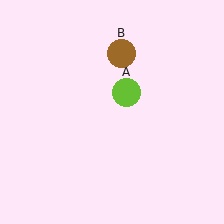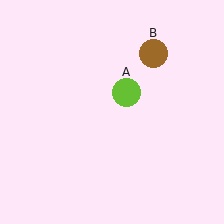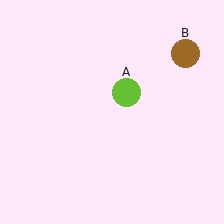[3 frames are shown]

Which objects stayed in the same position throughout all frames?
Lime circle (object A) remained stationary.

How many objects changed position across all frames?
1 object changed position: brown circle (object B).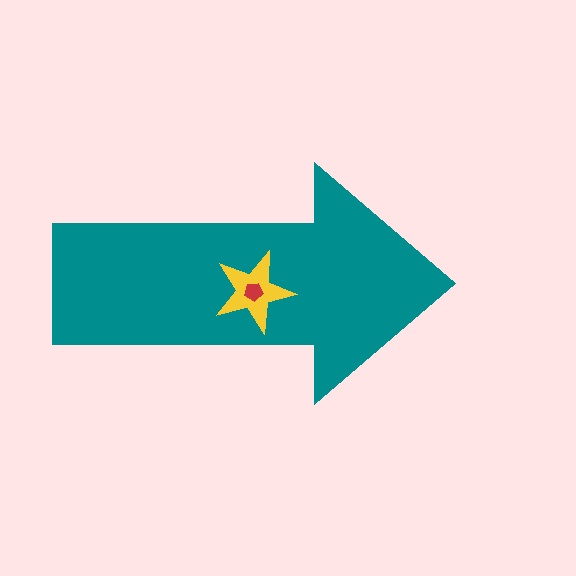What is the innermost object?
The red pentagon.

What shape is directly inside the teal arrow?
The yellow star.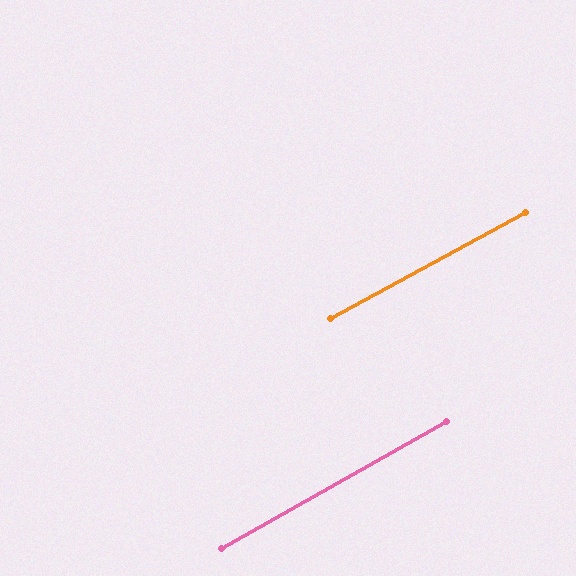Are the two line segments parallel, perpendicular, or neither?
Parallel — their directions differ by only 0.9°.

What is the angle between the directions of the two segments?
Approximately 1 degree.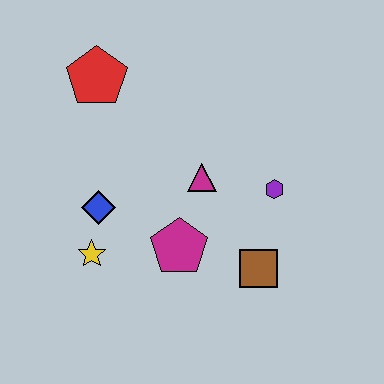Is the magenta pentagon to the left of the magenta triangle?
Yes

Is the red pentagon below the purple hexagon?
No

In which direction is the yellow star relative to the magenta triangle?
The yellow star is to the left of the magenta triangle.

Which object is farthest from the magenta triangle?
The red pentagon is farthest from the magenta triangle.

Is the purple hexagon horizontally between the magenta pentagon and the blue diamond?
No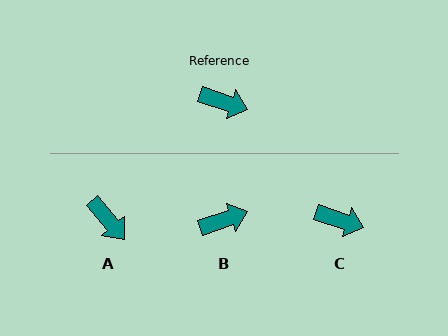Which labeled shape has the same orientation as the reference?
C.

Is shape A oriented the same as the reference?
No, it is off by about 32 degrees.